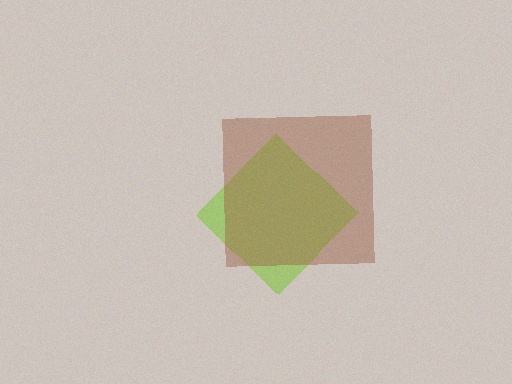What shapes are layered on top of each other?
The layered shapes are: a lime diamond, a brown square.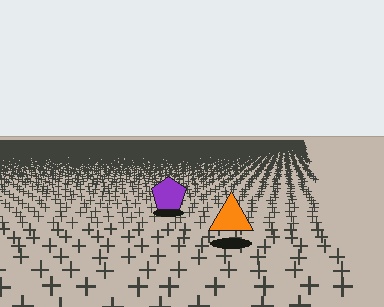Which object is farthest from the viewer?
The purple pentagon is farthest from the viewer. It appears smaller and the ground texture around it is denser.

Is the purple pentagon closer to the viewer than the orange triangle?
No. The orange triangle is closer — you can tell from the texture gradient: the ground texture is coarser near it.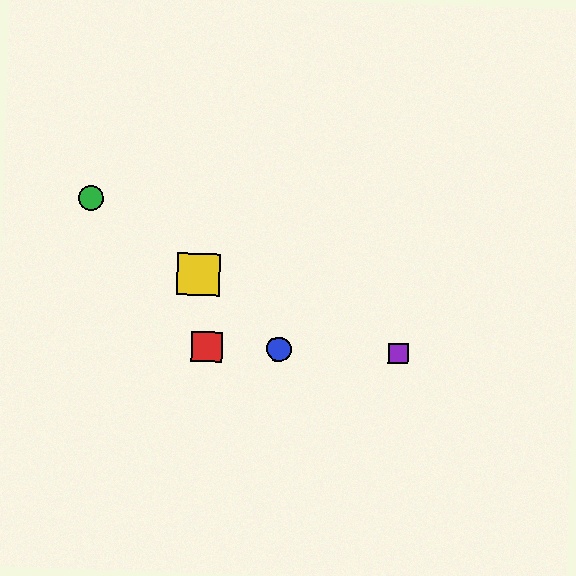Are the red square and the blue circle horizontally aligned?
Yes, both are at y≈347.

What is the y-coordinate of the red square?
The red square is at y≈347.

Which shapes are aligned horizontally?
The red square, the blue circle, the purple square are aligned horizontally.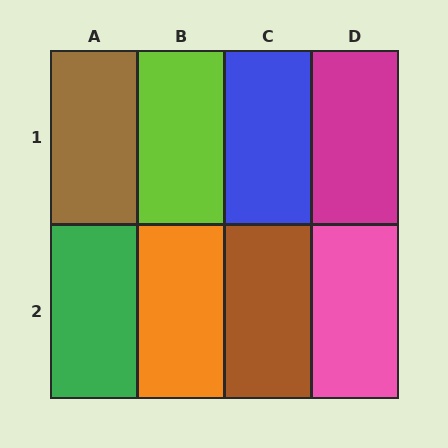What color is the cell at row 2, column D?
Pink.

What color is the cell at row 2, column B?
Orange.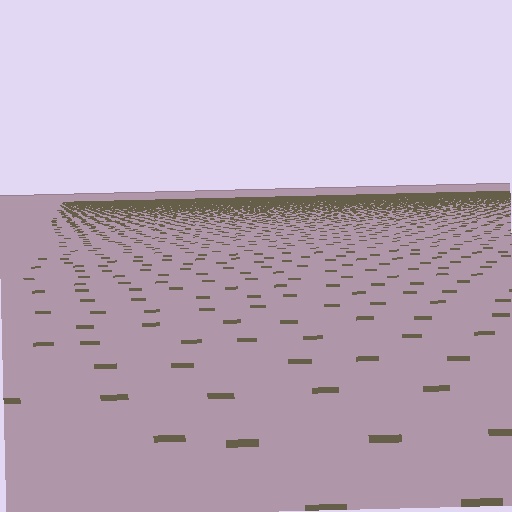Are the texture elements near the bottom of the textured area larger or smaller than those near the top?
Larger. Near the bottom, elements are closer to the viewer and appear at a bigger on-screen size.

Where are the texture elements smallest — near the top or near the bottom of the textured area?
Near the top.